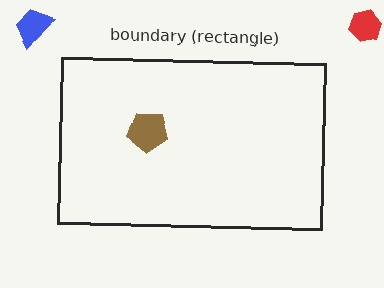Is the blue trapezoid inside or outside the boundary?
Outside.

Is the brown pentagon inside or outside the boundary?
Inside.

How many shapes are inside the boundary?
1 inside, 2 outside.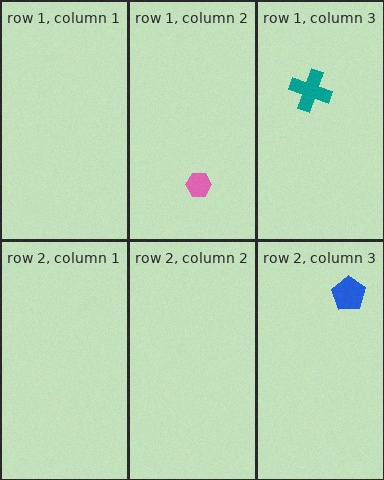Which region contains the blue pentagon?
The row 2, column 3 region.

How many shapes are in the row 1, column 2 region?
1.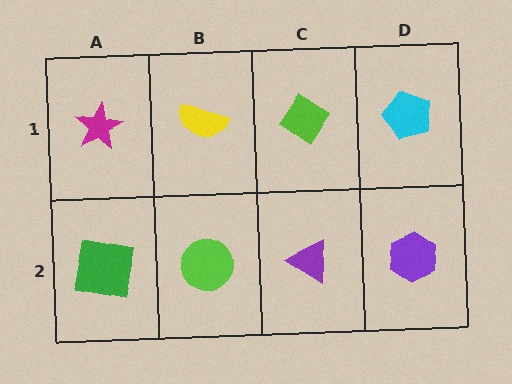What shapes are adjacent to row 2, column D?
A cyan pentagon (row 1, column D), a purple triangle (row 2, column C).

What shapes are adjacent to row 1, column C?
A purple triangle (row 2, column C), a yellow semicircle (row 1, column B), a cyan pentagon (row 1, column D).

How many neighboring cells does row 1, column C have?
3.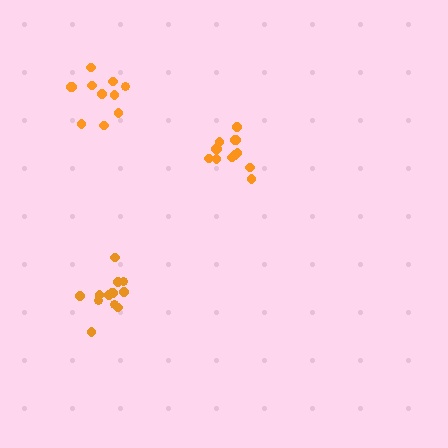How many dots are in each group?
Group 1: 13 dots, Group 2: 13 dots, Group 3: 11 dots (37 total).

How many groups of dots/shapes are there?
There are 3 groups.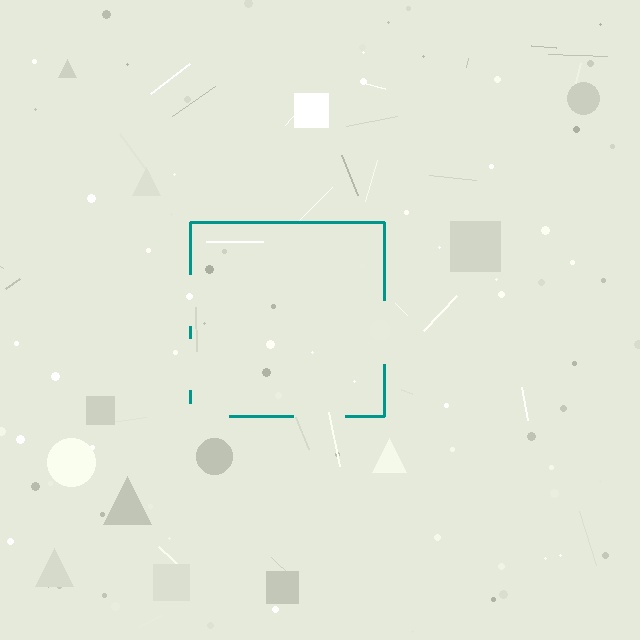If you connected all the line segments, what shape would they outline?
They would outline a square.